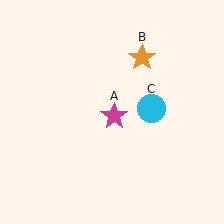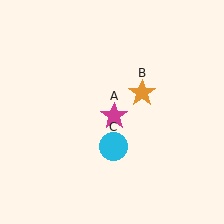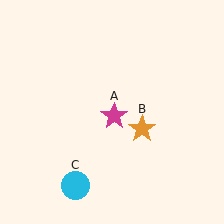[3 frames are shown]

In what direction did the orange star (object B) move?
The orange star (object B) moved down.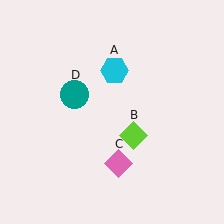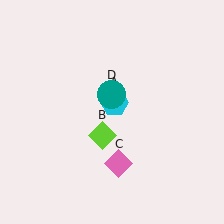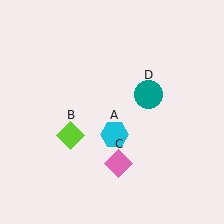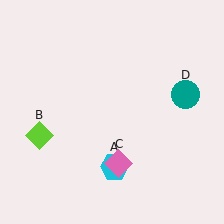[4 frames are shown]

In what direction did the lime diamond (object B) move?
The lime diamond (object B) moved left.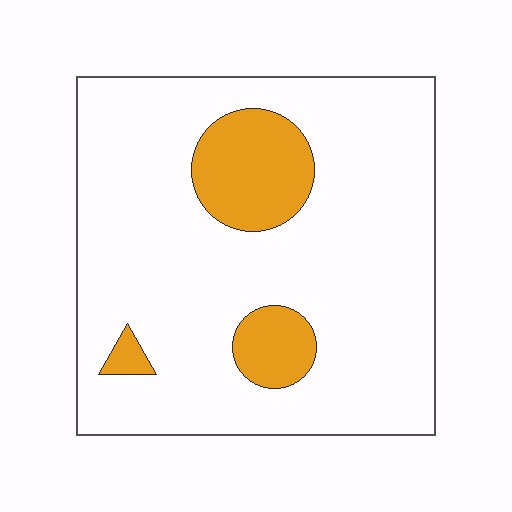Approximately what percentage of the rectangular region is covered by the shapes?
Approximately 15%.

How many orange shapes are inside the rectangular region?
3.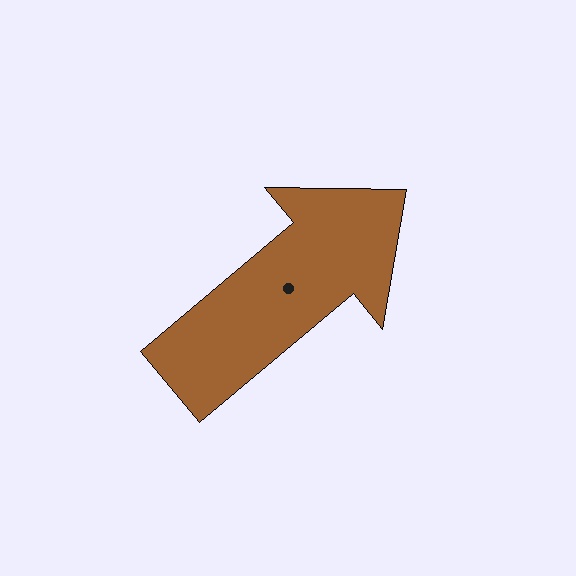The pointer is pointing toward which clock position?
Roughly 2 o'clock.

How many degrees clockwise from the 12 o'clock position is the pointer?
Approximately 50 degrees.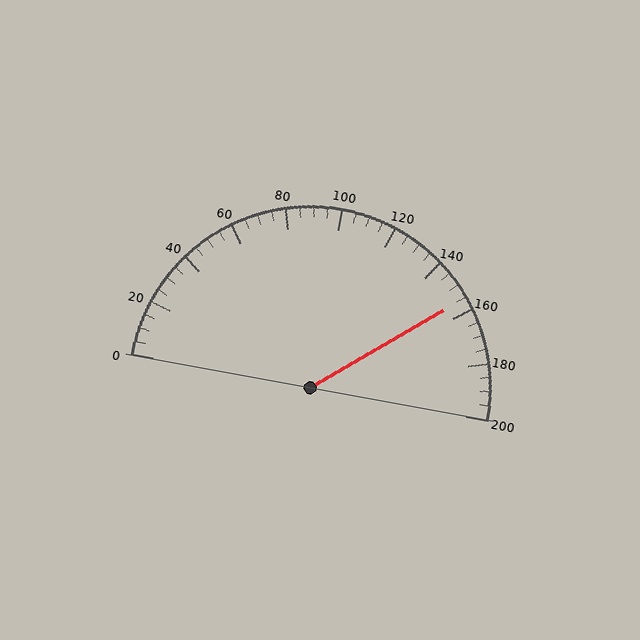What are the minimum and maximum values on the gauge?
The gauge ranges from 0 to 200.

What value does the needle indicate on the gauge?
The needle indicates approximately 155.